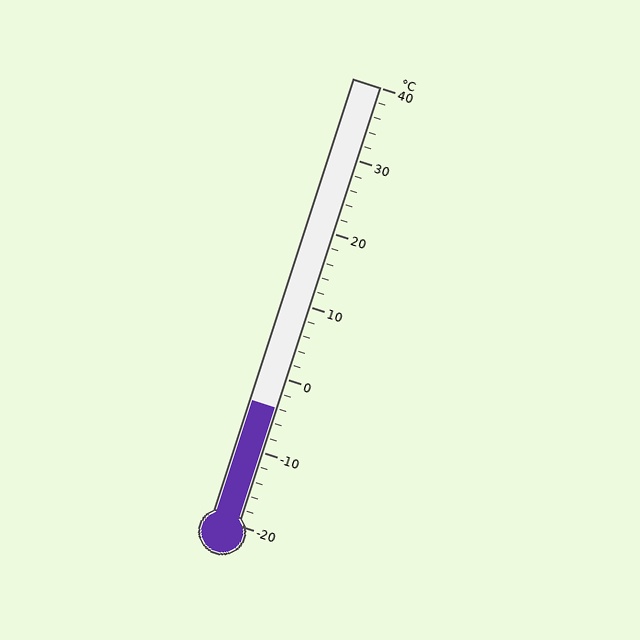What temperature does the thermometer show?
The thermometer shows approximately -4°C.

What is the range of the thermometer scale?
The thermometer scale ranges from -20°C to 40°C.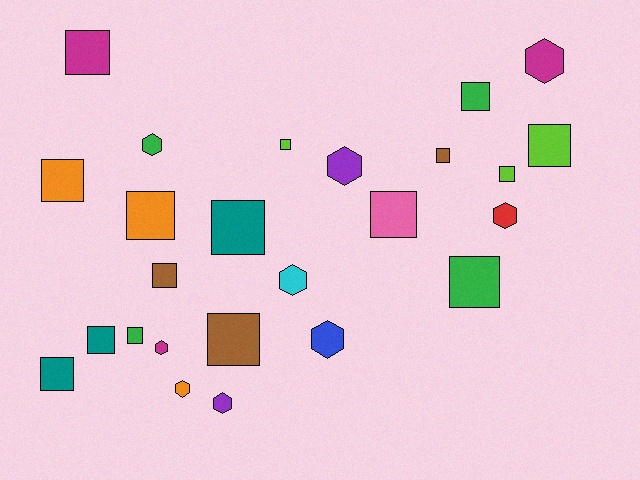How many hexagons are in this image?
There are 9 hexagons.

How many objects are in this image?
There are 25 objects.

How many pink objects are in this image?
There is 1 pink object.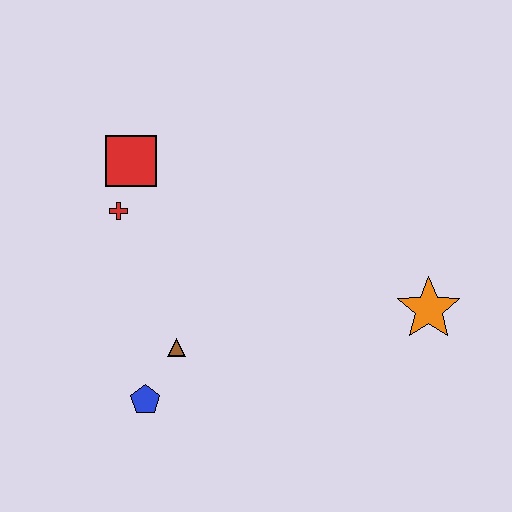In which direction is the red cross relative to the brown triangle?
The red cross is above the brown triangle.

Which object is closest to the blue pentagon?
The brown triangle is closest to the blue pentagon.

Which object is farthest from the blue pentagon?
The orange star is farthest from the blue pentagon.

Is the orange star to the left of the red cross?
No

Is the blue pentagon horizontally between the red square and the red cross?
No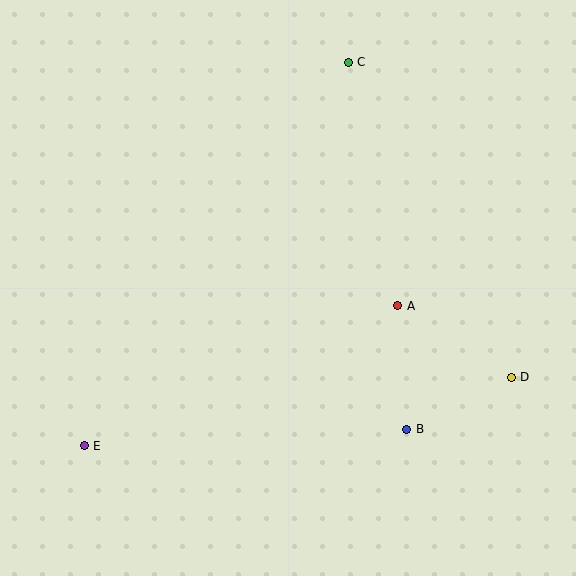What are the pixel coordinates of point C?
Point C is at (348, 62).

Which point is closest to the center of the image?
Point A at (398, 306) is closest to the center.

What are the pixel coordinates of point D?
Point D is at (511, 377).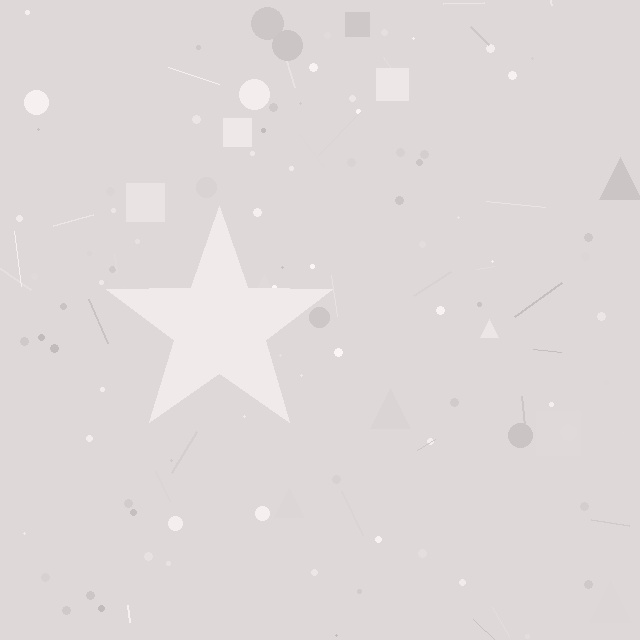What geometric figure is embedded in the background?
A star is embedded in the background.